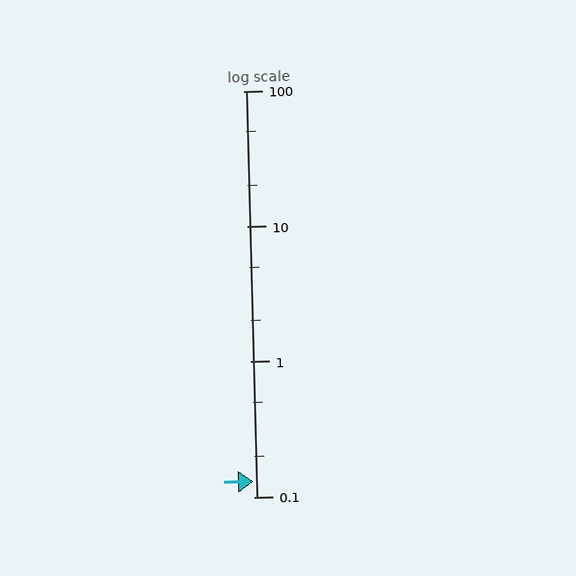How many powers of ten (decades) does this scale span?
The scale spans 3 decades, from 0.1 to 100.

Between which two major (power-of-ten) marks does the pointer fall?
The pointer is between 0.1 and 1.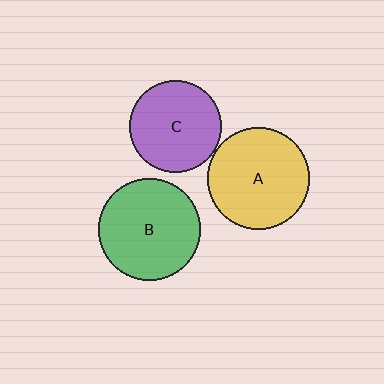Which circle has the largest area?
Circle B (green).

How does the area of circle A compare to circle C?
Approximately 1.2 times.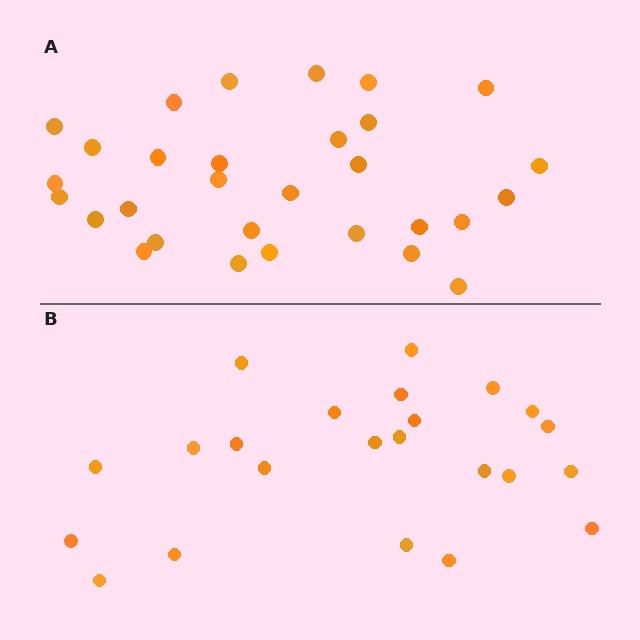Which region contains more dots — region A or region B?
Region A (the top region) has more dots.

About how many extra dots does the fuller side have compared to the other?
Region A has roughly 8 or so more dots than region B.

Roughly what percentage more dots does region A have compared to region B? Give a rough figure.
About 30% more.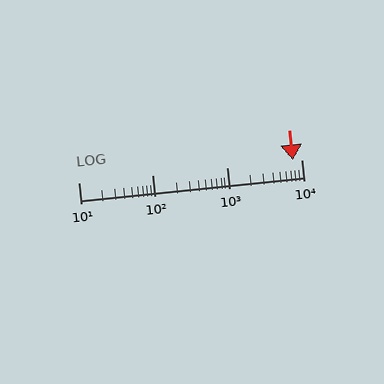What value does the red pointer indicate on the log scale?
The pointer indicates approximately 7600.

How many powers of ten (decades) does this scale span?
The scale spans 3 decades, from 10 to 10000.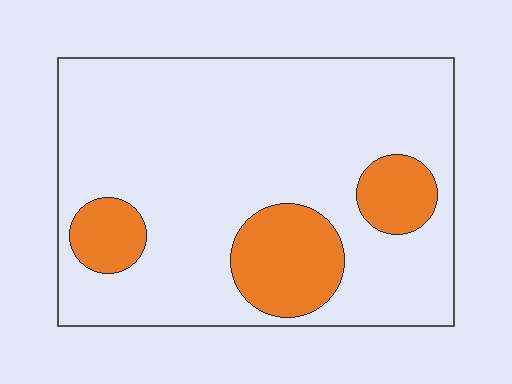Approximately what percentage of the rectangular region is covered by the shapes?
Approximately 20%.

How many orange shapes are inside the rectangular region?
3.